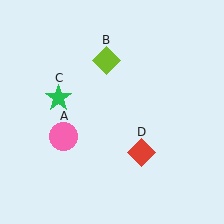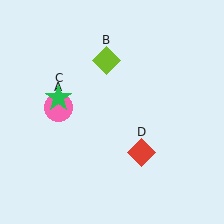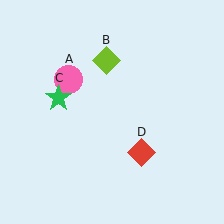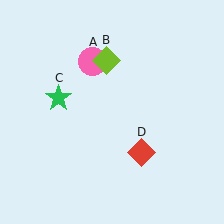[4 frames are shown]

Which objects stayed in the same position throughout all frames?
Lime diamond (object B) and green star (object C) and red diamond (object D) remained stationary.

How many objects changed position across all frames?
1 object changed position: pink circle (object A).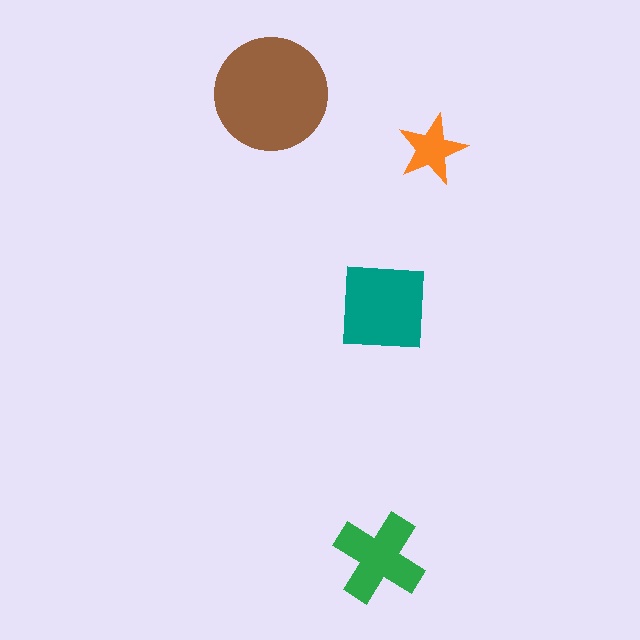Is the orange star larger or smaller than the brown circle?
Smaller.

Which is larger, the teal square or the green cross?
The teal square.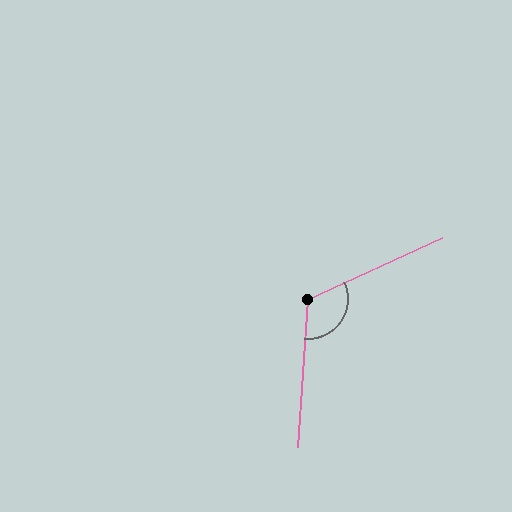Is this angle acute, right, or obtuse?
It is obtuse.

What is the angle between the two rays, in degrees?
Approximately 119 degrees.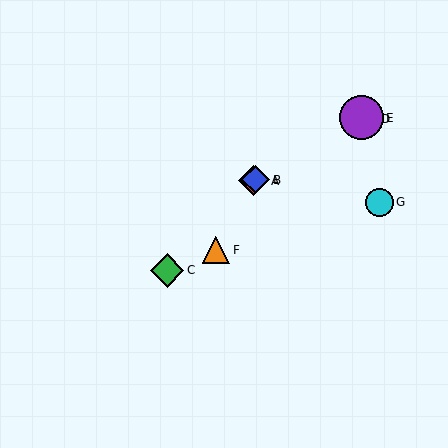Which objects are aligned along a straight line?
Objects A, B, D, E are aligned along a straight line.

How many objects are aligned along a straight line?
4 objects (A, B, D, E) are aligned along a straight line.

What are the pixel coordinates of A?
Object A is at (253, 181).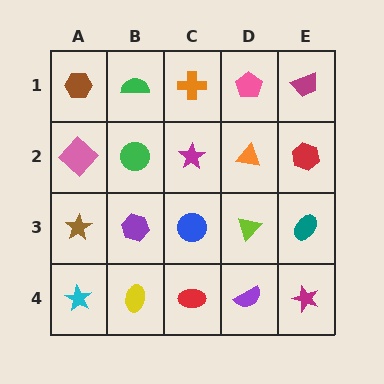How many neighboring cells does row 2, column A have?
3.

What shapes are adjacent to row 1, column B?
A green circle (row 2, column B), a brown hexagon (row 1, column A), an orange cross (row 1, column C).